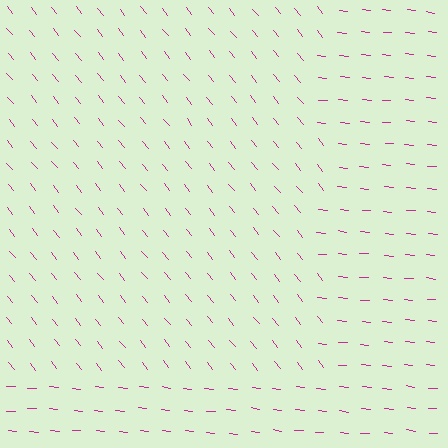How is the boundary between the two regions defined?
The boundary is defined purely by a change in line orientation (approximately 45 degrees difference). All lines are the same color and thickness.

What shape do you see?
I see a rectangle.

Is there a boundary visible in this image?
Yes, there is a texture boundary formed by a change in line orientation.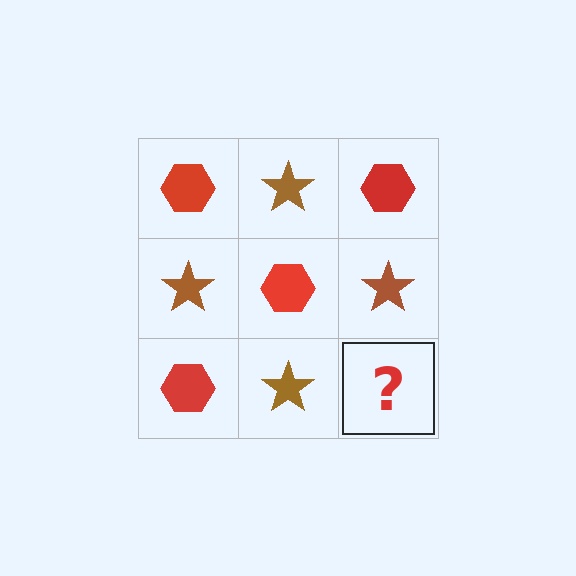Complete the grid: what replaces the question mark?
The question mark should be replaced with a red hexagon.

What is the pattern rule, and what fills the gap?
The rule is that it alternates red hexagon and brown star in a checkerboard pattern. The gap should be filled with a red hexagon.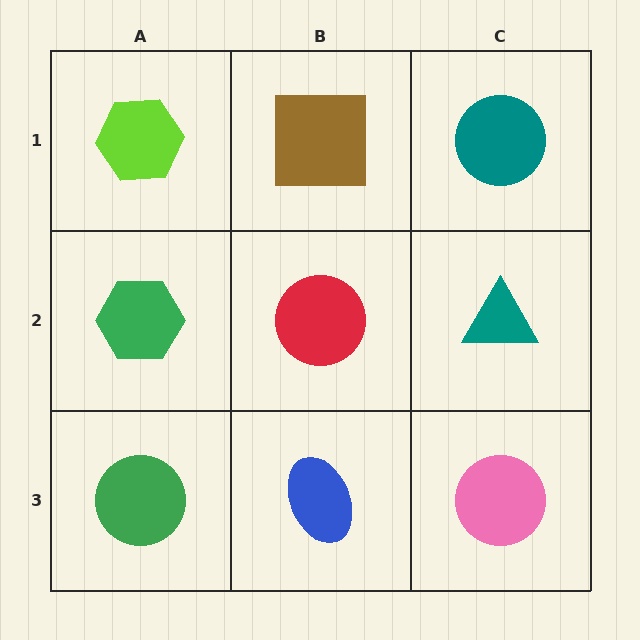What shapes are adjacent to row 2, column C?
A teal circle (row 1, column C), a pink circle (row 3, column C), a red circle (row 2, column B).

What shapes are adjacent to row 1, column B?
A red circle (row 2, column B), a lime hexagon (row 1, column A), a teal circle (row 1, column C).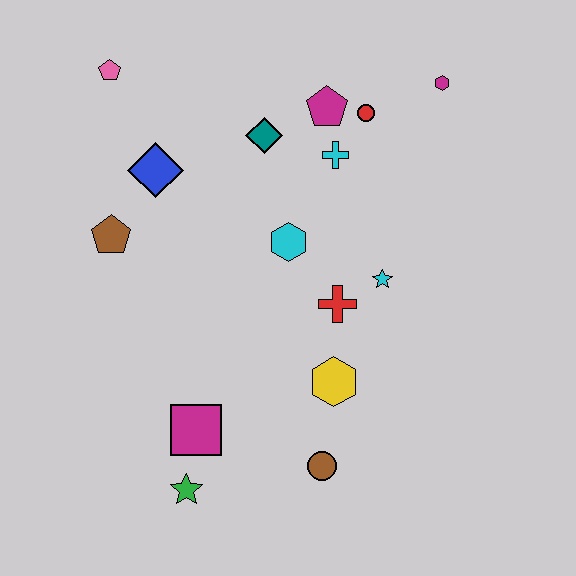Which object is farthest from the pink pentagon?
The brown circle is farthest from the pink pentagon.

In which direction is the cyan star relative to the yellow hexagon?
The cyan star is above the yellow hexagon.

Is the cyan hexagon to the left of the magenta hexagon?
Yes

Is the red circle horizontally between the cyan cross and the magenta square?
No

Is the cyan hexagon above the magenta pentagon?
No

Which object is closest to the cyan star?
The red cross is closest to the cyan star.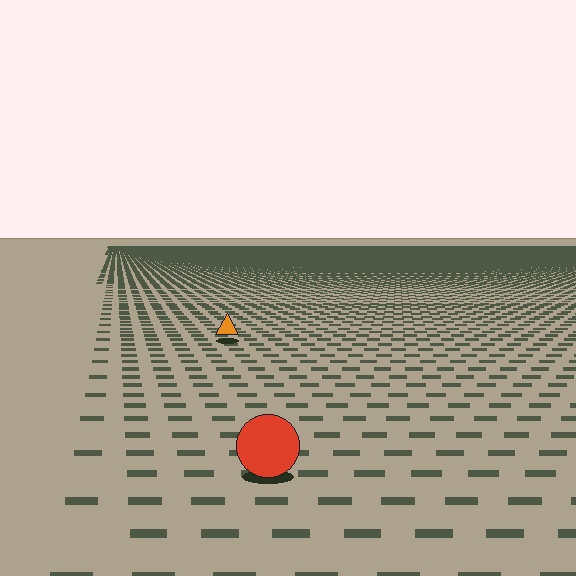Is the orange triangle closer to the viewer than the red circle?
No. The red circle is closer — you can tell from the texture gradient: the ground texture is coarser near it.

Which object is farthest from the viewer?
The orange triangle is farthest from the viewer. It appears smaller and the ground texture around it is denser.